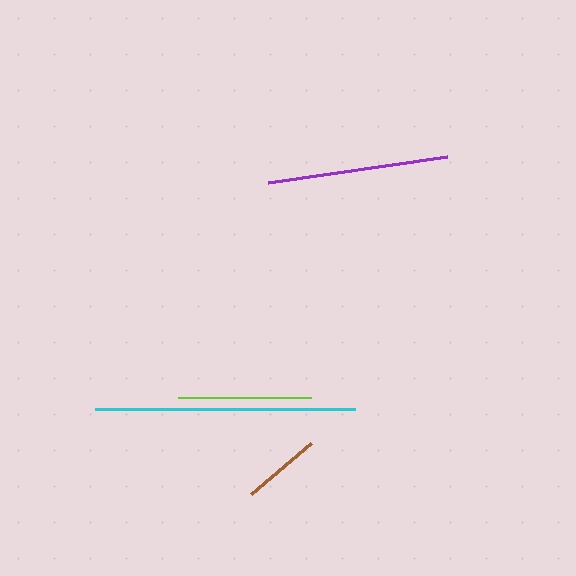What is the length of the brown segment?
The brown segment is approximately 78 pixels long.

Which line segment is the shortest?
The brown line is the shortest at approximately 78 pixels.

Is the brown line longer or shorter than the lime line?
The lime line is longer than the brown line.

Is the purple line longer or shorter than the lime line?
The purple line is longer than the lime line.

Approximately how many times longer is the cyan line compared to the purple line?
The cyan line is approximately 1.4 times the length of the purple line.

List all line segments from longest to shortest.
From longest to shortest: cyan, purple, lime, brown.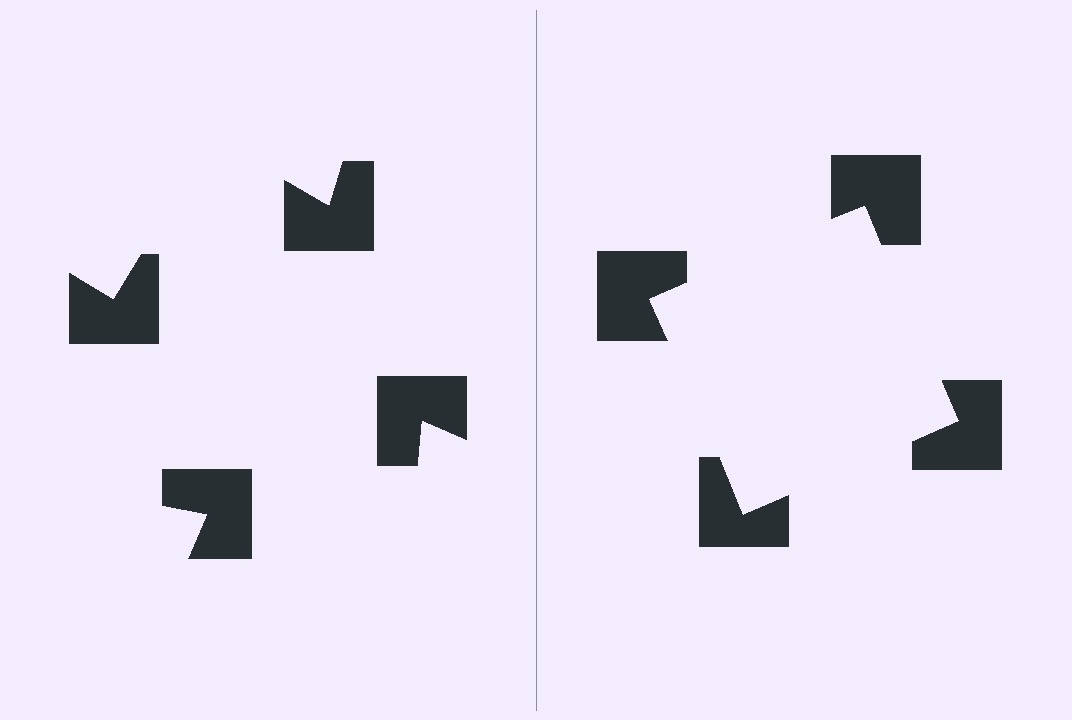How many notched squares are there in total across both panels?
8 — 4 on each side.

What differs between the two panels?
The notched squares are positioned identically on both sides; only the wedge orientations differ. On the right they align to a square; on the left they are misaligned.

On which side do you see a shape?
An illusory square appears on the right side. On the left side the wedge cuts are rotated, so no coherent shape forms.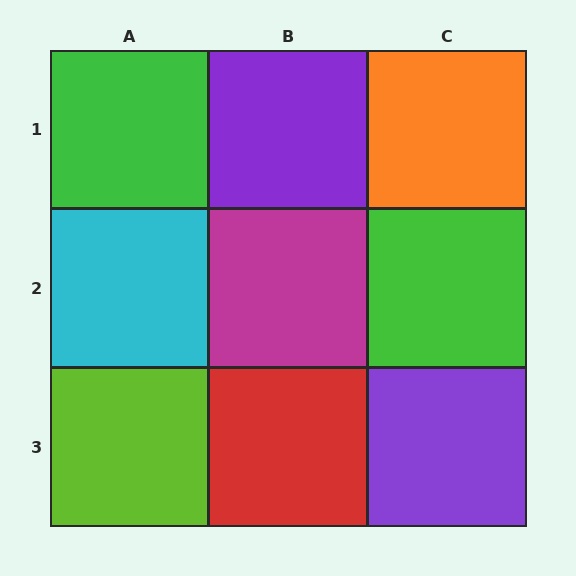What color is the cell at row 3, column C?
Purple.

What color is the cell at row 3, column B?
Red.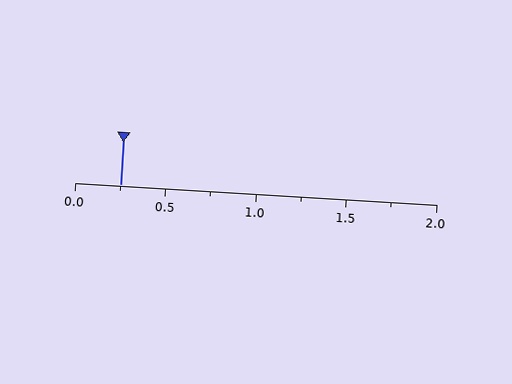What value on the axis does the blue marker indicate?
The marker indicates approximately 0.25.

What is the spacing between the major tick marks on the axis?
The major ticks are spaced 0.5 apart.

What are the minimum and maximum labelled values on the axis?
The axis runs from 0.0 to 2.0.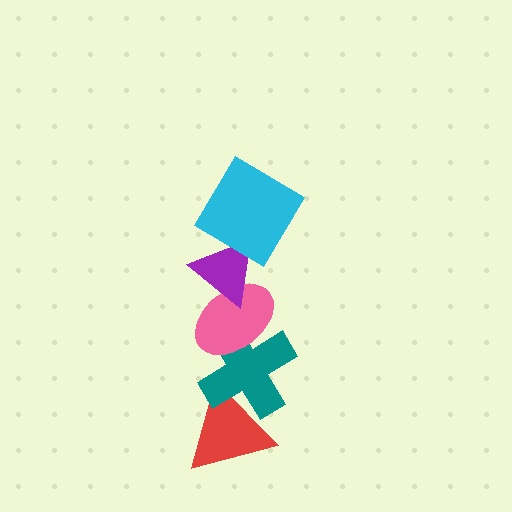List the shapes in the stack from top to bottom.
From top to bottom: the cyan diamond, the purple triangle, the pink ellipse, the teal cross, the red triangle.